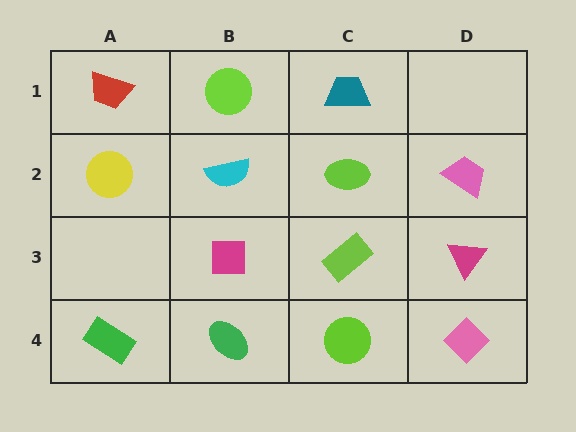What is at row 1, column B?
A lime circle.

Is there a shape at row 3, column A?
No, that cell is empty.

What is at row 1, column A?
A red trapezoid.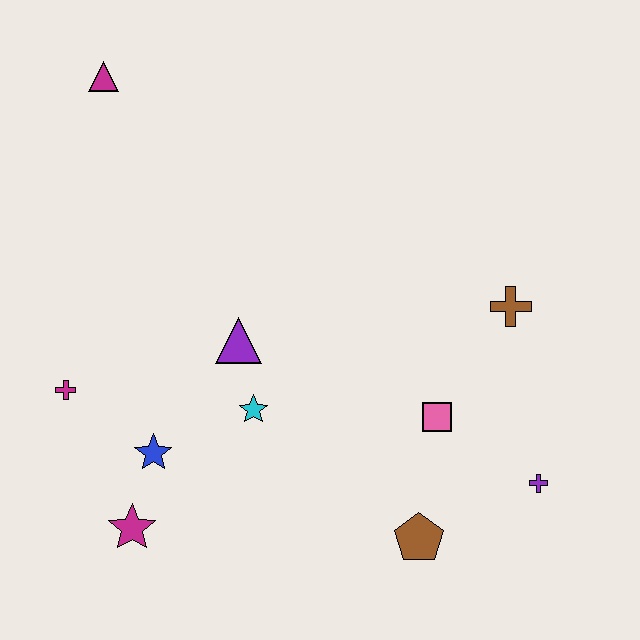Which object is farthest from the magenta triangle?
The purple cross is farthest from the magenta triangle.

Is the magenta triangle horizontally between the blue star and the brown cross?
No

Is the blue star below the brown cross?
Yes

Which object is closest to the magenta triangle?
The purple triangle is closest to the magenta triangle.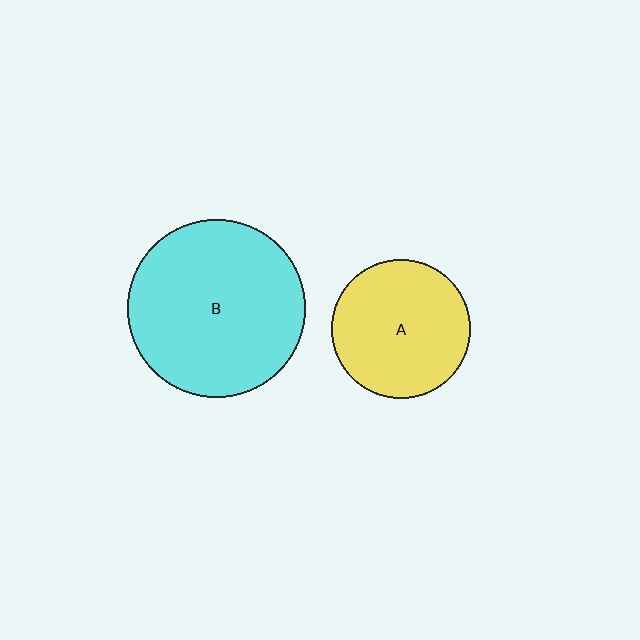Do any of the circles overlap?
No, none of the circles overlap.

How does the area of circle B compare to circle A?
Approximately 1.7 times.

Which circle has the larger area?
Circle B (cyan).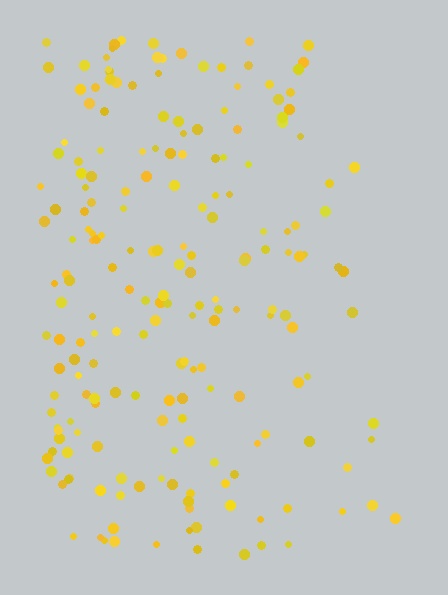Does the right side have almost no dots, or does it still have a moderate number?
Still a moderate number, just noticeably fewer than the left.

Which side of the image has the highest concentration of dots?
The left.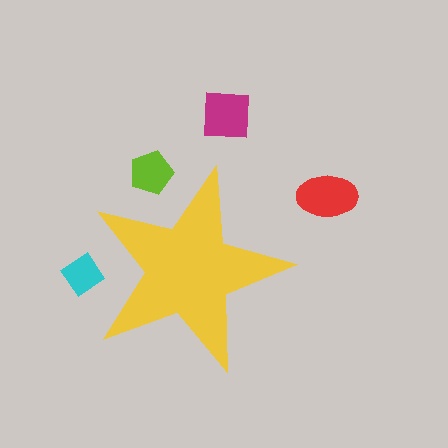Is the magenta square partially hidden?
No, the magenta square is fully visible.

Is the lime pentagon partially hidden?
Yes, the lime pentagon is partially hidden behind the yellow star.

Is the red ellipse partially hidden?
No, the red ellipse is fully visible.